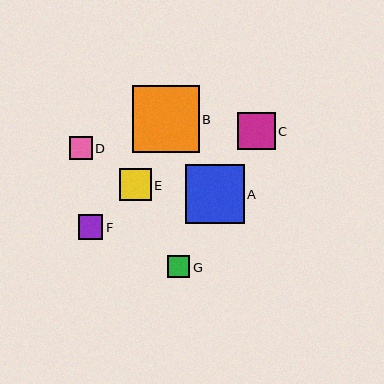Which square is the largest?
Square B is the largest with a size of approximately 67 pixels.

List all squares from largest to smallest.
From largest to smallest: B, A, C, E, F, D, G.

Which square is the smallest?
Square G is the smallest with a size of approximately 22 pixels.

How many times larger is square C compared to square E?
Square C is approximately 1.2 times the size of square E.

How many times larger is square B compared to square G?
Square B is approximately 3.0 times the size of square G.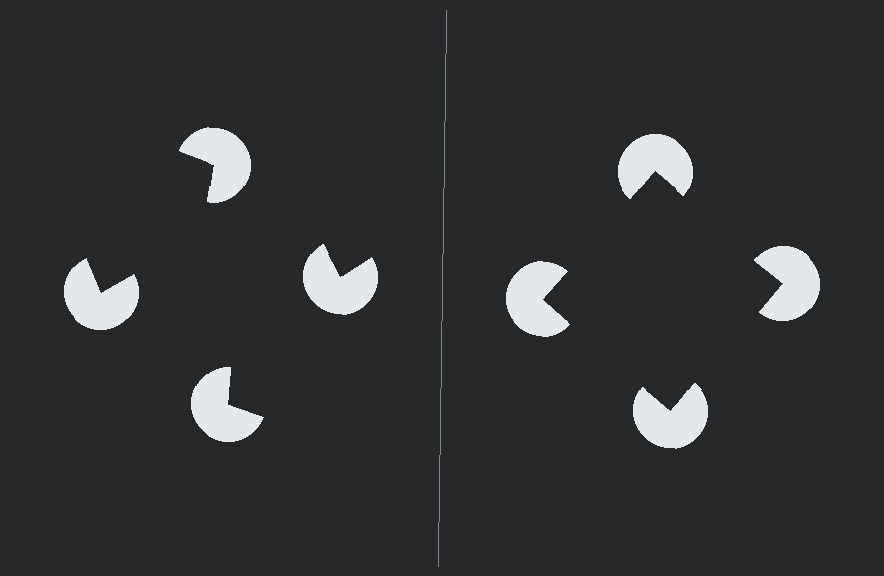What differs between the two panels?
The pac-man discs are positioned identically on both sides; only the wedge orientations differ. On the right they align to a square; on the left they are misaligned.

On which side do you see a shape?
An illusory square appears on the right side. On the left side the wedge cuts are rotated, so no coherent shape forms.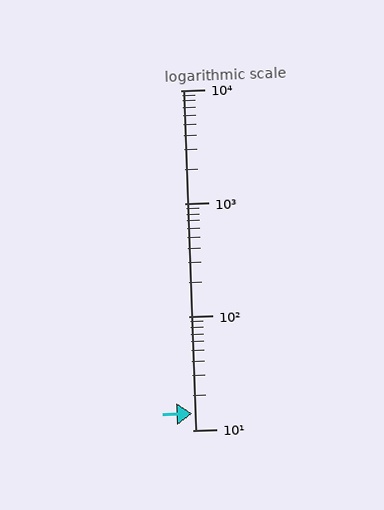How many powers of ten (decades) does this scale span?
The scale spans 3 decades, from 10 to 10000.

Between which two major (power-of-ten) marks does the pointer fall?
The pointer is between 10 and 100.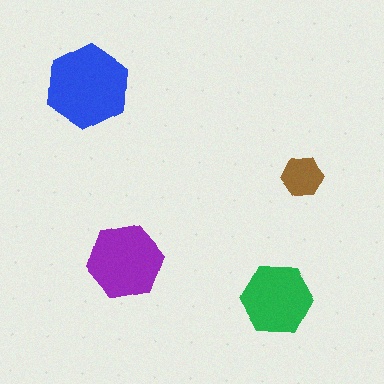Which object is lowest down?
The green hexagon is bottommost.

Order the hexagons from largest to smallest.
the blue one, the purple one, the green one, the brown one.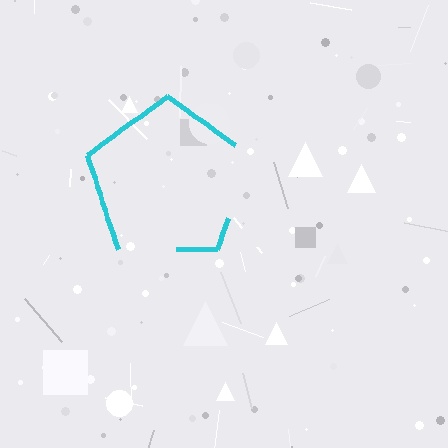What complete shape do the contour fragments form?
The contour fragments form a pentagon.